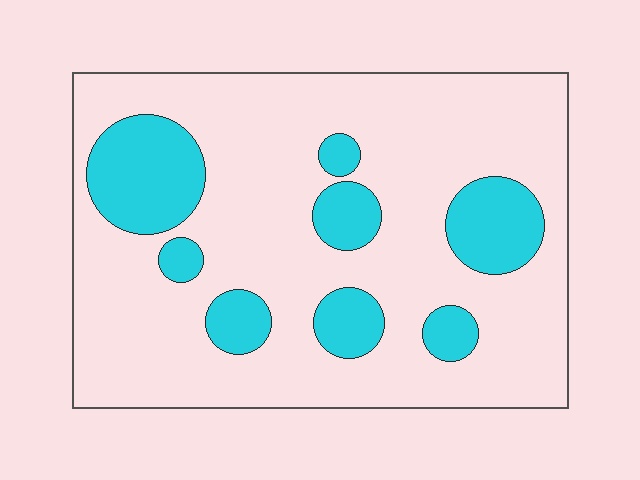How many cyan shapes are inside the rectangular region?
8.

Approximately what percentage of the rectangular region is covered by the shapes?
Approximately 20%.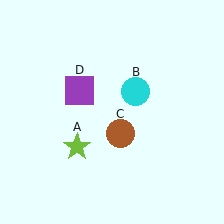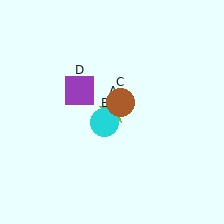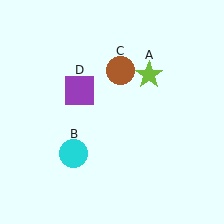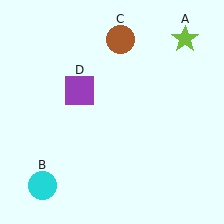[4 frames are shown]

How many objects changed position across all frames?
3 objects changed position: lime star (object A), cyan circle (object B), brown circle (object C).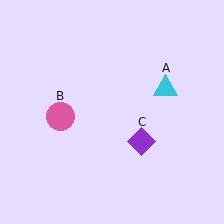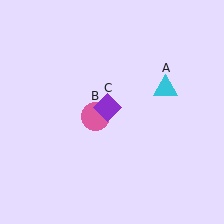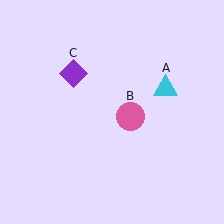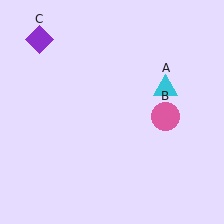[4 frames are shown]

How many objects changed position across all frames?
2 objects changed position: pink circle (object B), purple diamond (object C).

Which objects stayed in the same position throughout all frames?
Cyan triangle (object A) remained stationary.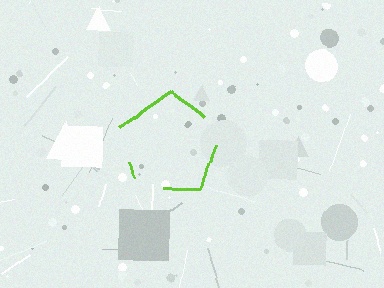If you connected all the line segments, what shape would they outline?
They would outline a pentagon.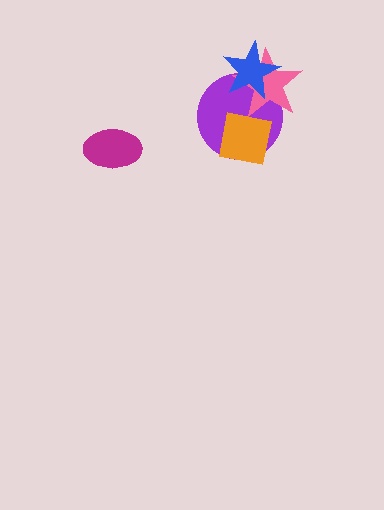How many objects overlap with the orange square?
2 objects overlap with the orange square.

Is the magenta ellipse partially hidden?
No, no other shape covers it.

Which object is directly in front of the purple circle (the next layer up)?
The pink star is directly in front of the purple circle.